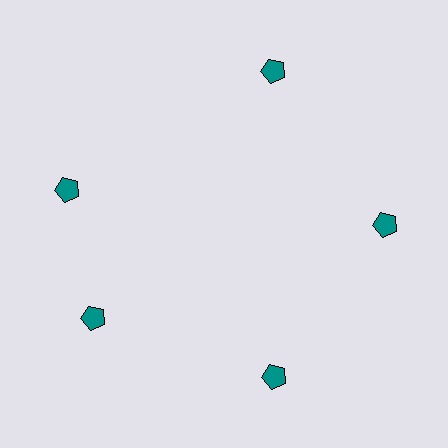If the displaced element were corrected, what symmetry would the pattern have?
It would have 5-fold rotational symmetry — the pattern would map onto itself every 72 degrees.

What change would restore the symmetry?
The symmetry would be restored by rotating it back into even spacing with its neighbors so that all 5 pentagons sit at equal angles and equal distance from the center.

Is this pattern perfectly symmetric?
No. The 5 teal pentagons are arranged in a ring, but one element near the 10 o'clock position is rotated out of alignment along the ring, breaking the 5-fold rotational symmetry.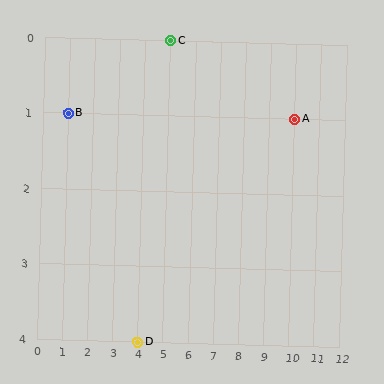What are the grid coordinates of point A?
Point A is at grid coordinates (10, 1).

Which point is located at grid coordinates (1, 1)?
Point B is at (1, 1).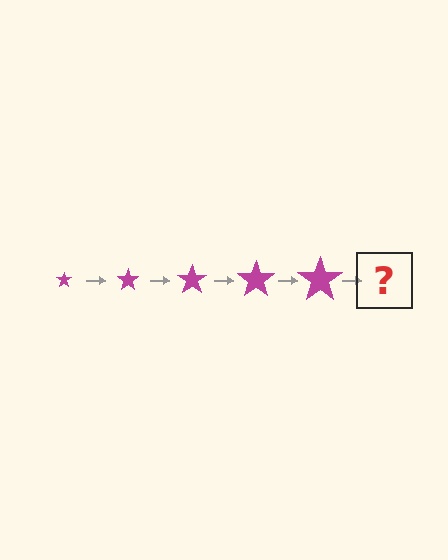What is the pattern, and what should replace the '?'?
The pattern is that the star gets progressively larger each step. The '?' should be a magenta star, larger than the previous one.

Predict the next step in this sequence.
The next step is a magenta star, larger than the previous one.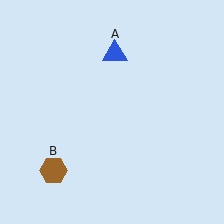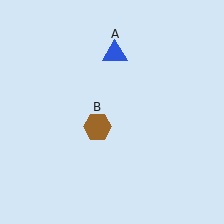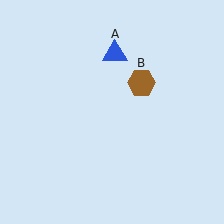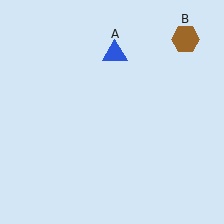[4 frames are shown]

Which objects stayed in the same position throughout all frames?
Blue triangle (object A) remained stationary.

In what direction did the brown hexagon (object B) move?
The brown hexagon (object B) moved up and to the right.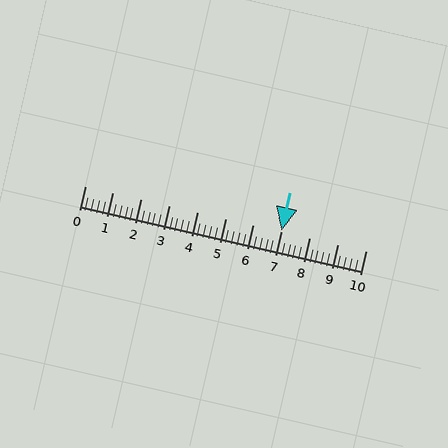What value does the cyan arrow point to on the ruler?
The cyan arrow points to approximately 7.0.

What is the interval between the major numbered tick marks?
The major tick marks are spaced 1 units apart.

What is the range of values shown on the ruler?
The ruler shows values from 0 to 10.